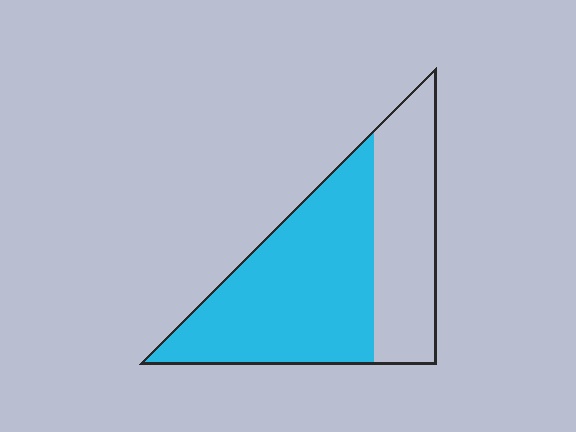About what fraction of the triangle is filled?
About five eighths (5/8).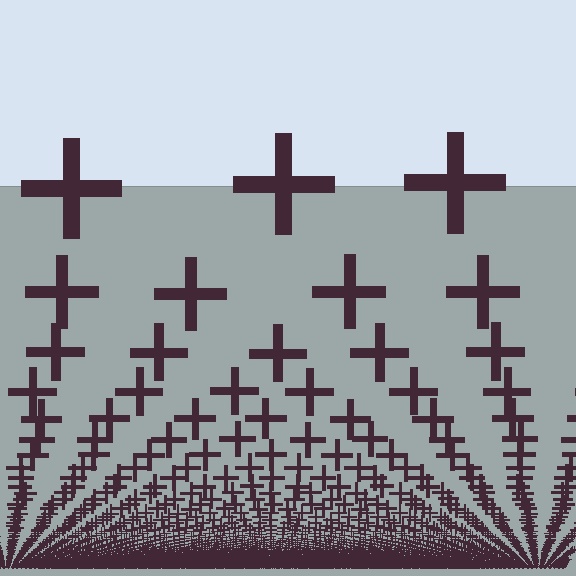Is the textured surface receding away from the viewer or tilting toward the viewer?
The surface appears to tilt toward the viewer. Texture elements get larger and sparser toward the top.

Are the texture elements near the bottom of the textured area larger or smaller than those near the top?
Smaller. The gradient is inverted — elements near the bottom are smaller and denser.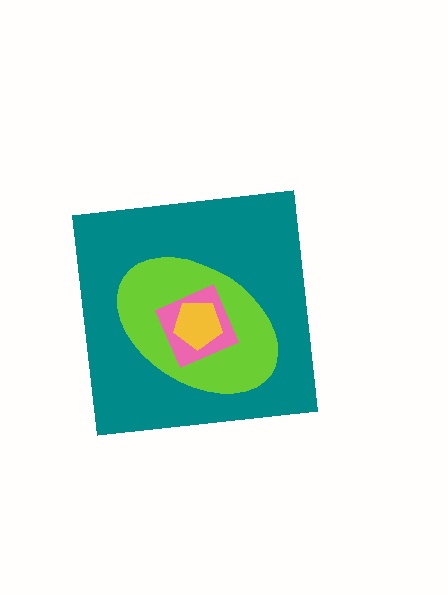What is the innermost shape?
The yellow pentagon.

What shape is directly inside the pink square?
The yellow pentagon.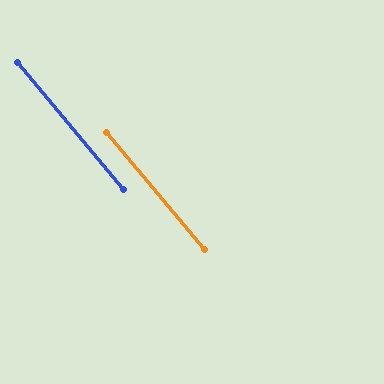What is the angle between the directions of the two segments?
Approximately 0 degrees.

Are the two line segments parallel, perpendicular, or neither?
Parallel — their directions differ by only 0.0°.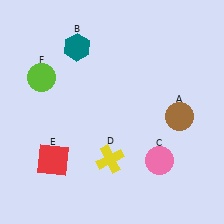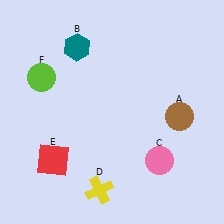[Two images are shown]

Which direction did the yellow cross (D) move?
The yellow cross (D) moved down.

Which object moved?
The yellow cross (D) moved down.